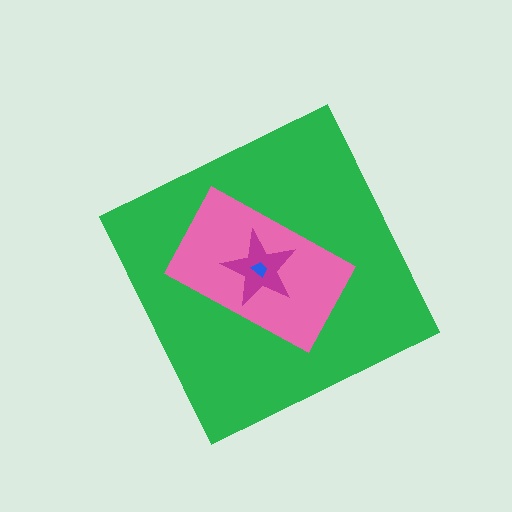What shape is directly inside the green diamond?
The pink rectangle.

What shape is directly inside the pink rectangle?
The magenta star.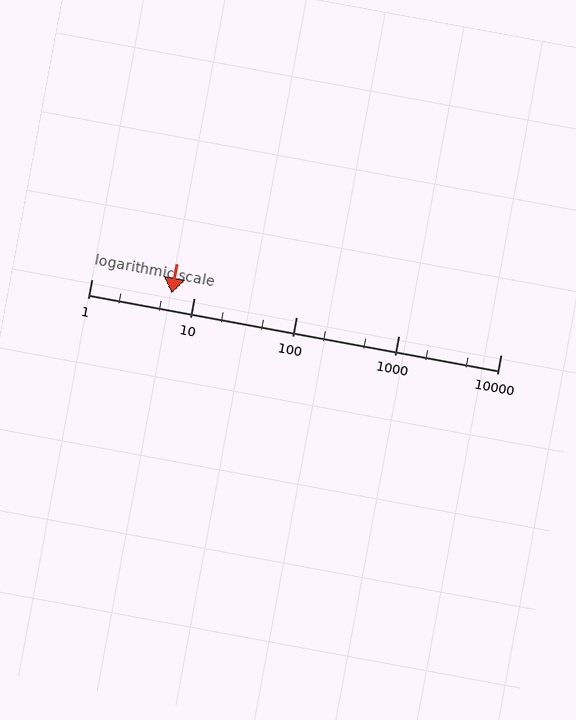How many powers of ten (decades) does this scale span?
The scale spans 4 decades, from 1 to 10000.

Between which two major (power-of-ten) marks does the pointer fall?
The pointer is between 1 and 10.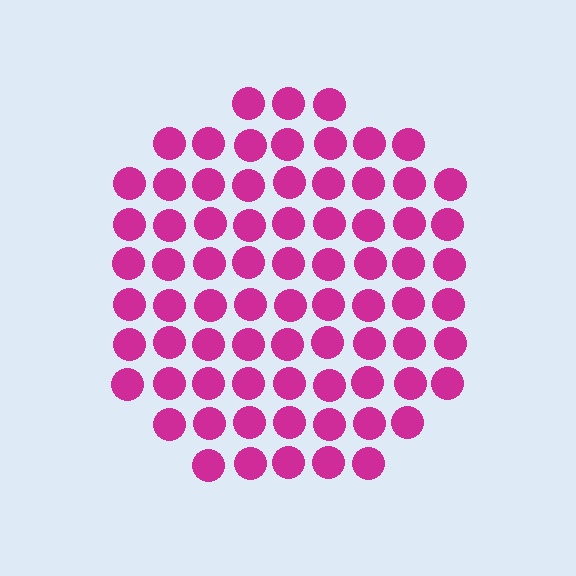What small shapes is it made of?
It is made of small circles.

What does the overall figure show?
The overall figure shows a circle.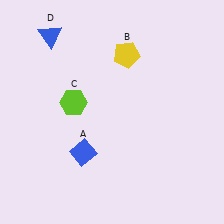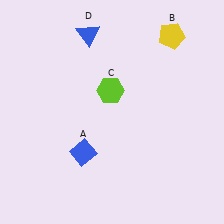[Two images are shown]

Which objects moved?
The objects that moved are: the yellow pentagon (B), the lime hexagon (C), the blue triangle (D).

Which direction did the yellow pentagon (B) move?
The yellow pentagon (B) moved right.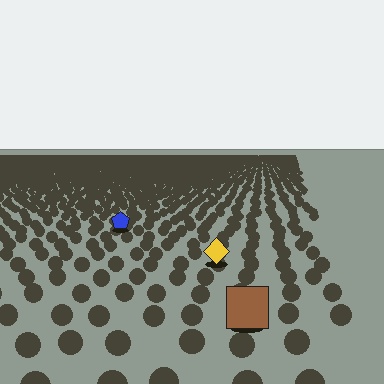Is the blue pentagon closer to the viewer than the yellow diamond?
No. The yellow diamond is closer — you can tell from the texture gradient: the ground texture is coarser near it.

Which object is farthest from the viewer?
The blue pentagon is farthest from the viewer. It appears smaller and the ground texture around it is denser.